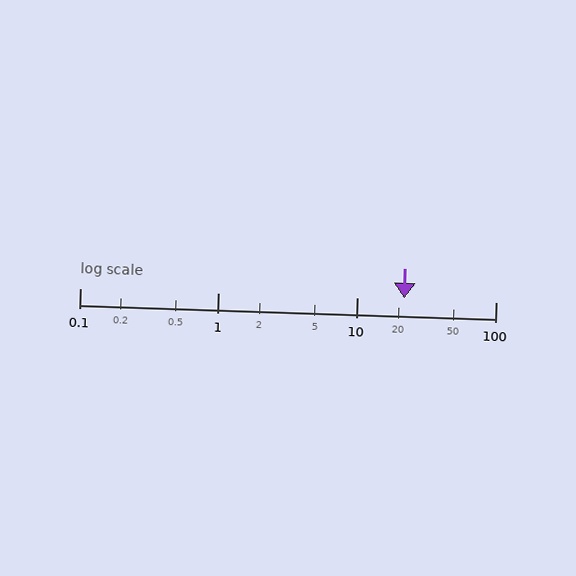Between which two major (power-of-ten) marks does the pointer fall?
The pointer is between 10 and 100.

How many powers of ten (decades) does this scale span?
The scale spans 3 decades, from 0.1 to 100.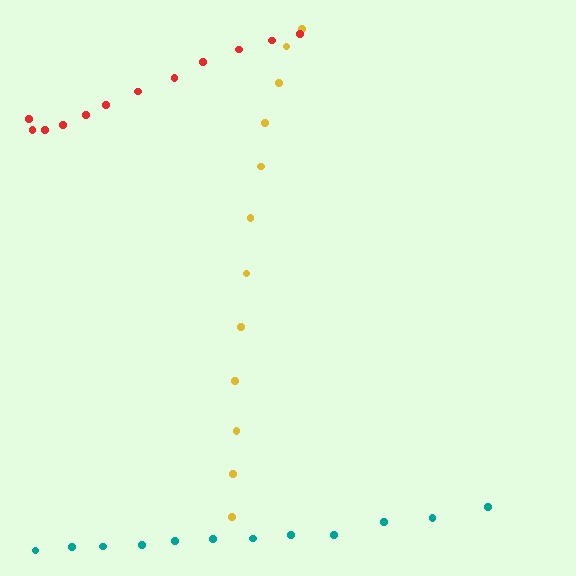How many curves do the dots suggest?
There are 3 distinct paths.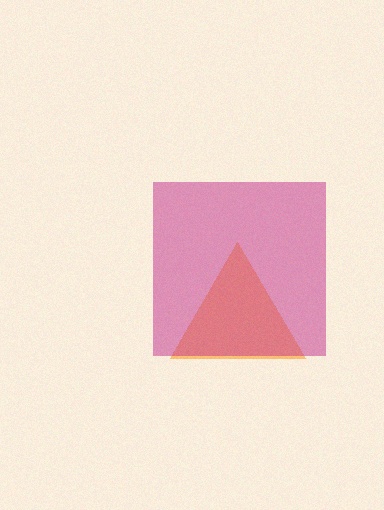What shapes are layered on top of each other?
The layered shapes are: an orange triangle, a magenta square.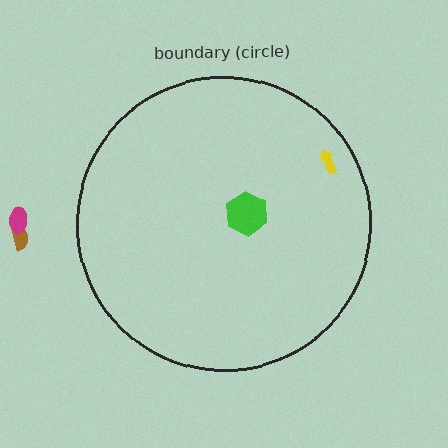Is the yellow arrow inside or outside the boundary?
Inside.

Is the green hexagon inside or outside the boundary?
Inside.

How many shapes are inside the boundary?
2 inside, 2 outside.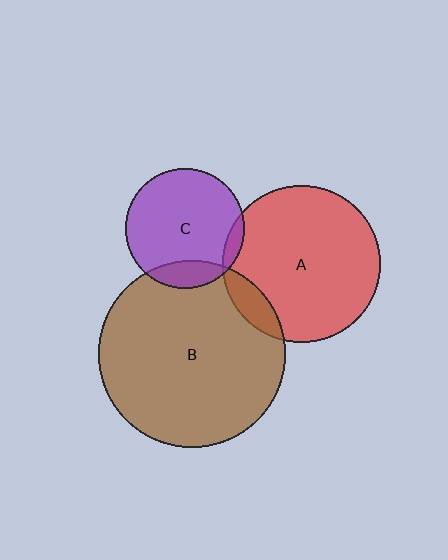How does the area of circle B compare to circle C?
Approximately 2.5 times.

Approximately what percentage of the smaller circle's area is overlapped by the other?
Approximately 5%.